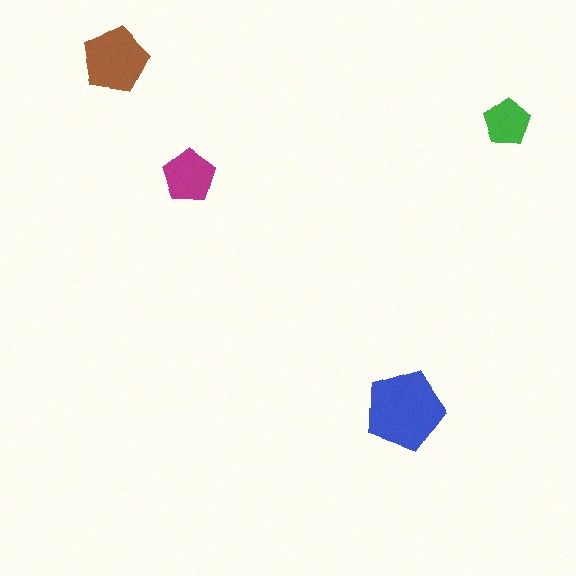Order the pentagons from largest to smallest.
the blue one, the brown one, the magenta one, the green one.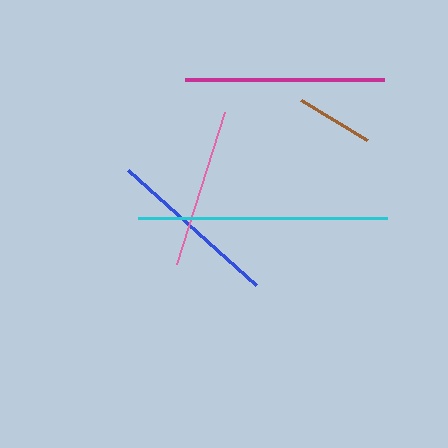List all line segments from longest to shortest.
From longest to shortest: cyan, magenta, blue, pink, brown.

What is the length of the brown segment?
The brown segment is approximately 77 pixels long.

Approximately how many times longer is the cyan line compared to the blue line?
The cyan line is approximately 1.4 times the length of the blue line.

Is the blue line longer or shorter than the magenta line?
The magenta line is longer than the blue line.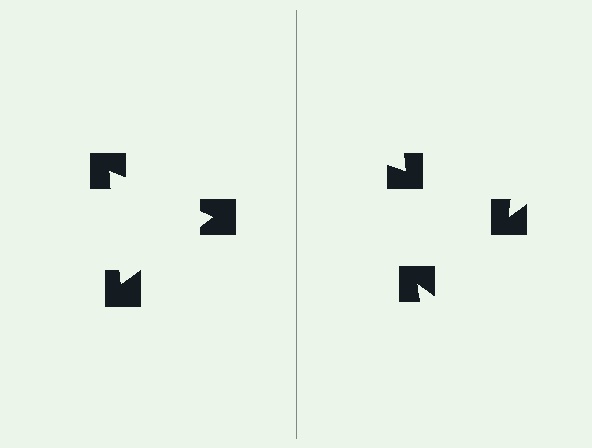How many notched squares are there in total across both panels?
6 — 3 on each side.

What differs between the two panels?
The notched squares are positioned identically on both sides; only the wedge orientations differ. On the left they align to a triangle; on the right they are misaligned.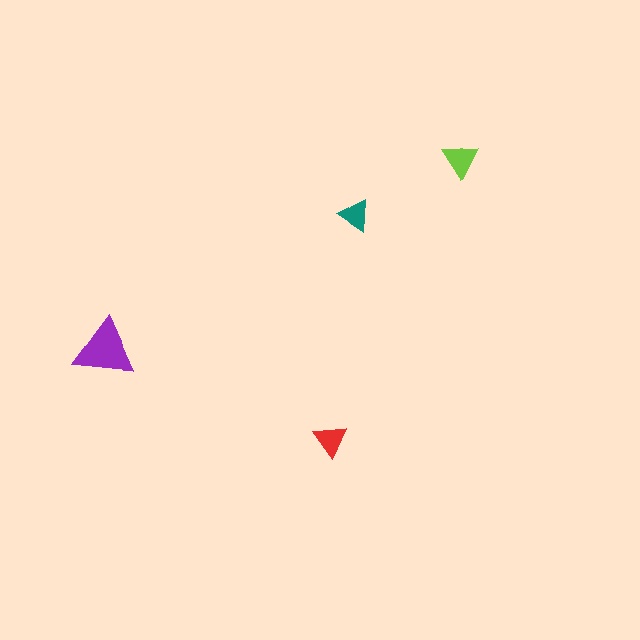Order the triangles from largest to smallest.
the purple one, the lime one, the red one, the teal one.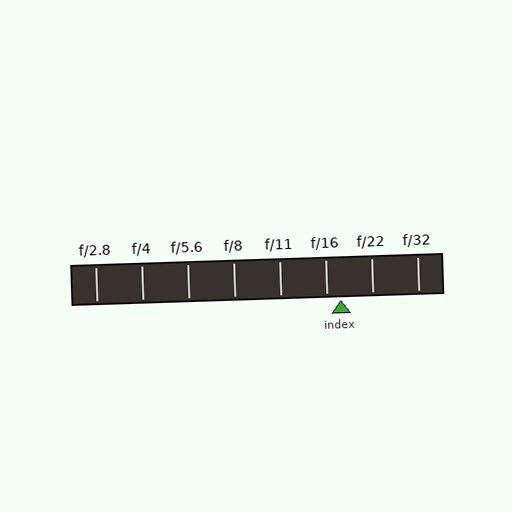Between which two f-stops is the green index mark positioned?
The index mark is between f/16 and f/22.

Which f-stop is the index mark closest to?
The index mark is closest to f/16.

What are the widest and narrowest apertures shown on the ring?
The widest aperture shown is f/2.8 and the narrowest is f/32.